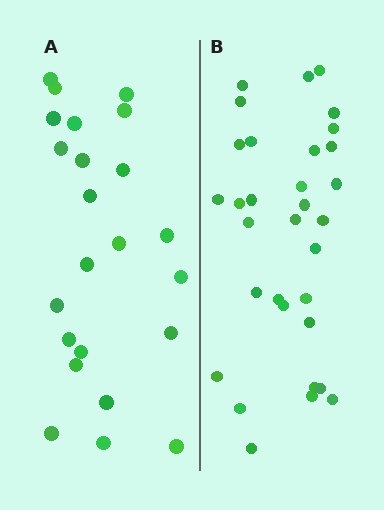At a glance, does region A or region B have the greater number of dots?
Region B (the right region) has more dots.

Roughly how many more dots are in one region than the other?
Region B has roughly 8 or so more dots than region A.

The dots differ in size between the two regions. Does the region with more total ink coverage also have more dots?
No. Region A has more total ink coverage because its dots are larger, but region B actually contains more individual dots. Total area can be misleading — the number of items is what matters here.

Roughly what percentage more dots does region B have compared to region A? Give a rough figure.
About 40% more.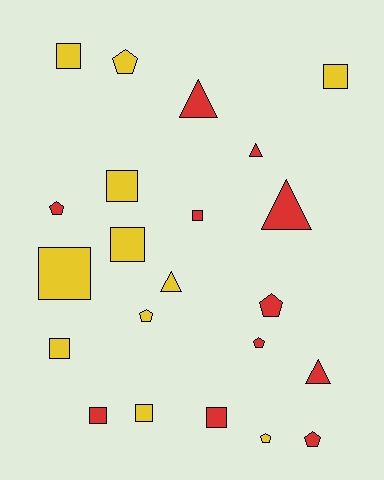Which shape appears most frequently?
Square, with 10 objects.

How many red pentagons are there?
There are 4 red pentagons.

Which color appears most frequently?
Yellow, with 11 objects.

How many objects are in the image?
There are 22 objects.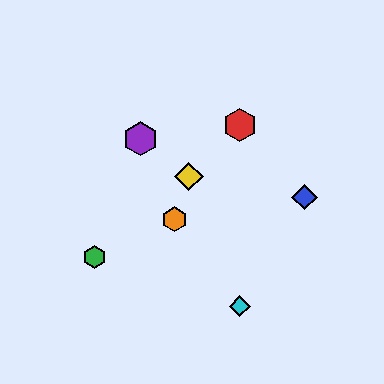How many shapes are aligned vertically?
2 shapes (the red hexagon, the cyan diamond) are aligned vertically.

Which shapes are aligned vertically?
The red hexagon, the cyan diamond are aligned vertically.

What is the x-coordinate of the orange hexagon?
The orange hexagon is at x≈174.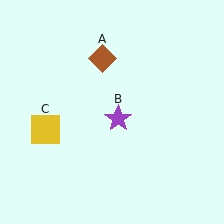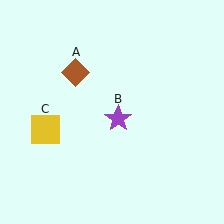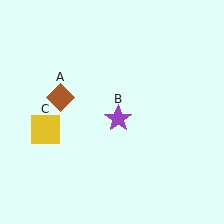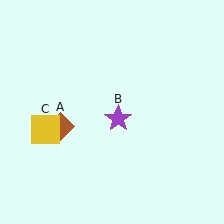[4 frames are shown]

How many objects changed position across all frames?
1 object changed position: brown diamond (object A).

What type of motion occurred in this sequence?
The brown diamond (object A) rotated counterclockwise around the center of the scene.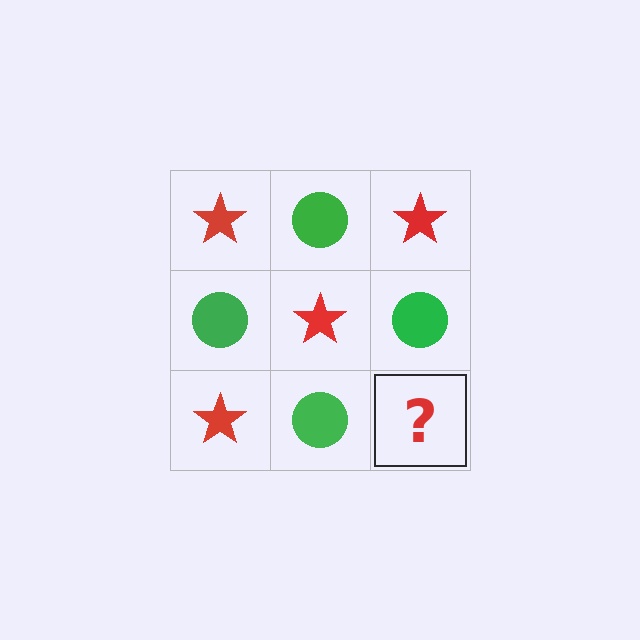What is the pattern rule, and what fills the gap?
The rule is that it alternates red star and green circle in a checkerboard pattern. The gap should be filled with a red star.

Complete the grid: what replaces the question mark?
The question mark should be replaced with a red star.